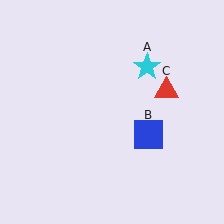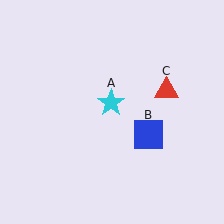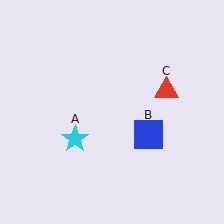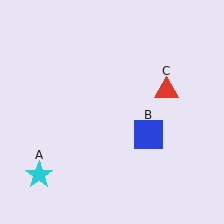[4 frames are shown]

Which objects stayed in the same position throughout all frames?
Blue square (object B) and red triangle (object C) remained stationary.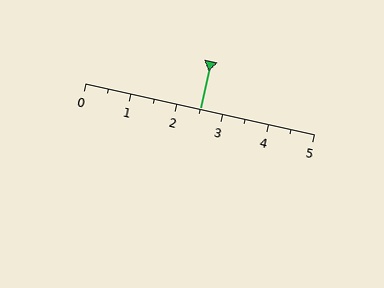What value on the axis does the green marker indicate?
The marker indicates approximately 2.5.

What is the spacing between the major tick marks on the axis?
The major ticks are spaced 1 apart.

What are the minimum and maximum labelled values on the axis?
The axis runs from 0 to 5.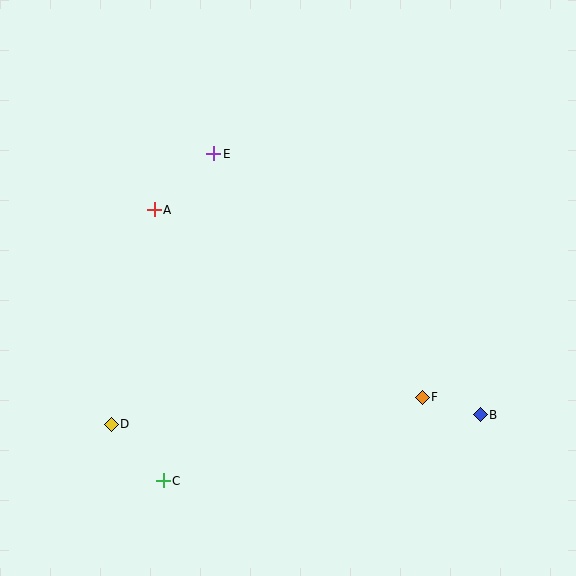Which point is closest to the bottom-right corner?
Point B is closest to the bottom-right corner.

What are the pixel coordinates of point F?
Point F is at (422, 397).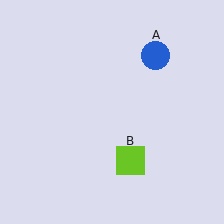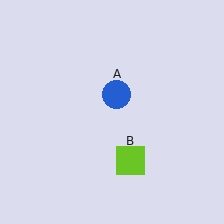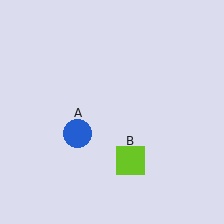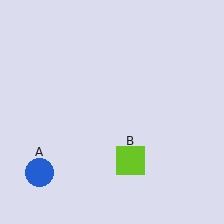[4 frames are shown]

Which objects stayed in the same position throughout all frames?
Lime square (object B) remained stationary.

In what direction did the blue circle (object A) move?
The blue circle (object A) moved down and to the left.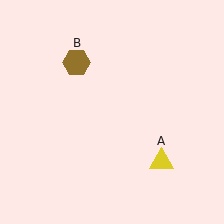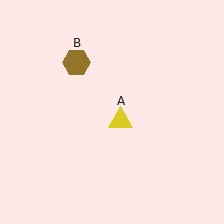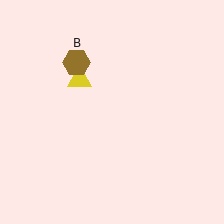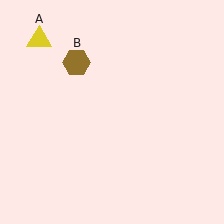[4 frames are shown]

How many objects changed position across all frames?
1 object changed position: yellow triangle (object A).